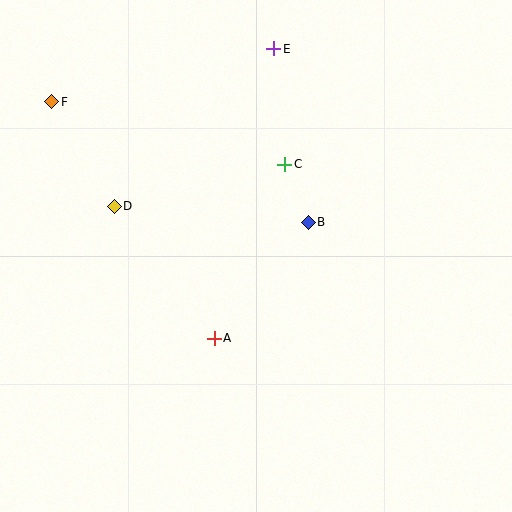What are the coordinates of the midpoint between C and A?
The midpoint between C and A is at (250, 251).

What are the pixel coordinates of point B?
Point B is at (308, 222).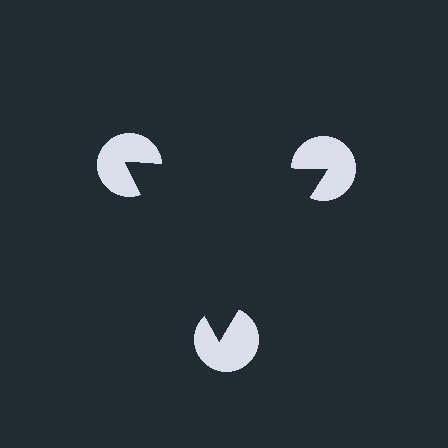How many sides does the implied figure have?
3 sides.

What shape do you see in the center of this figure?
An illusory triangle — its edges are inferred from the aligned wedge cuts in the pac-man discs, not physically drawn.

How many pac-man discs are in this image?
There are 3 — one at each vertex of the illusory triangle.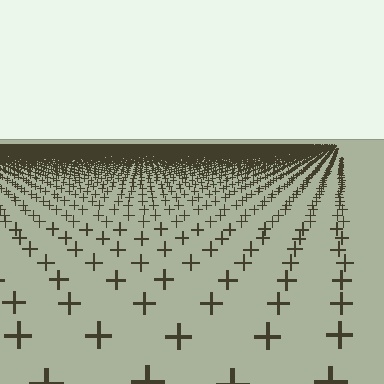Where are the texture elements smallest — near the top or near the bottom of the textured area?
Near the top.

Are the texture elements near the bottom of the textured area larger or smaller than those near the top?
Larger. Near the bottom, elements are closer to the viewer and appear at a bigger on-screen size.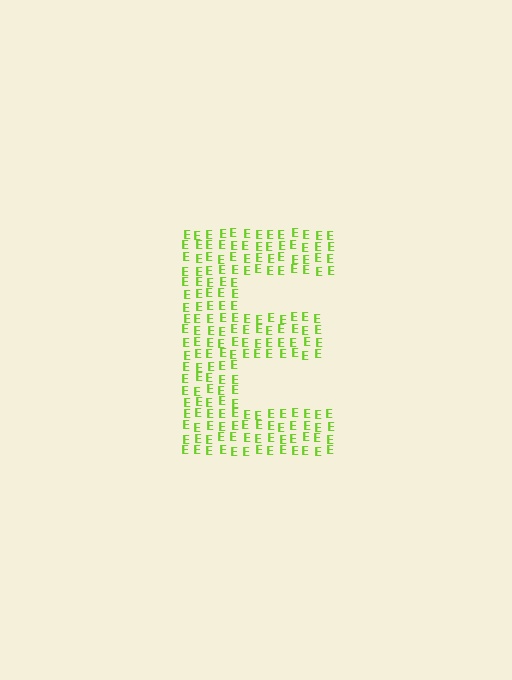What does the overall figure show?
The overall figure shows the letter E.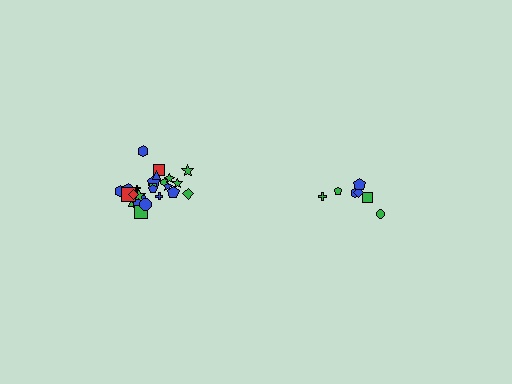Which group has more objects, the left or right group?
The left group.